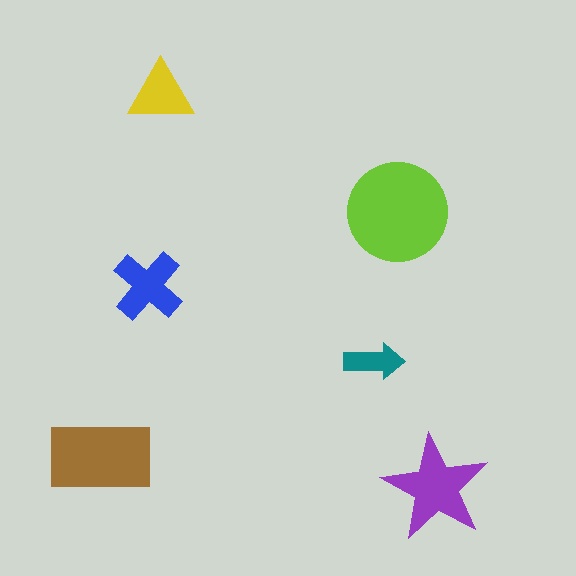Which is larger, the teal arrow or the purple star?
The purple star.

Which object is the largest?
The lime circle.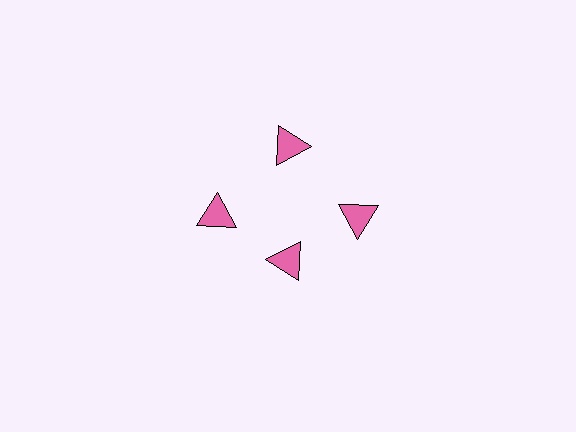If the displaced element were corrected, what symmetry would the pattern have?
It would have 4-fold rotational symmetry — the pattern would map onto itself every 90 degrees.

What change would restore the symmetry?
The symmetry would be restored by moving it outward, back onto the ring so that all 4 triangles sit at equal angles and equal distance from the center.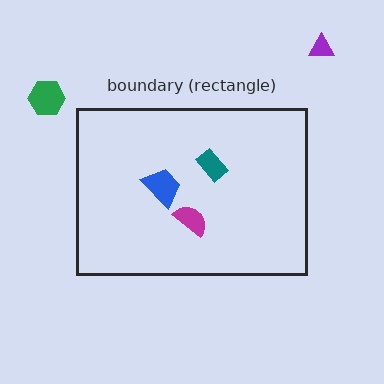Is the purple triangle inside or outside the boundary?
Outside.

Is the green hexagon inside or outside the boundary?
Outside.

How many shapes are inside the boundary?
3 inside, 2 outside.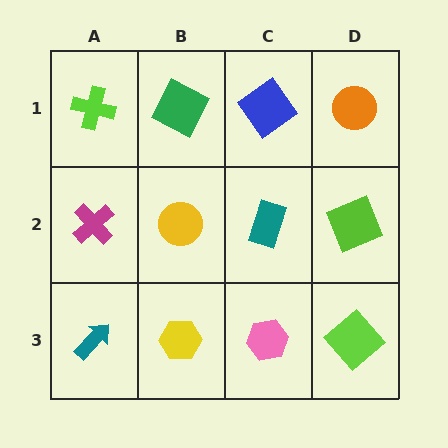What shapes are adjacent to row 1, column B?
A yellow circle (row 2, column B), a lime cross (row 1, column A), a blue diamond (row 1, column C).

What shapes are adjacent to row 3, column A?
A magenta cross (row 2, column A), a yellow hexagon (row 3, column B).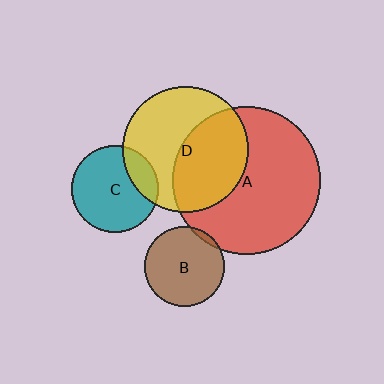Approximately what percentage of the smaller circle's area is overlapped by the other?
Approximately 5%.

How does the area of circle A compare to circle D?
Approximately 1.4 times.